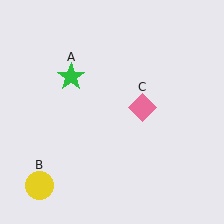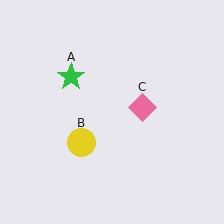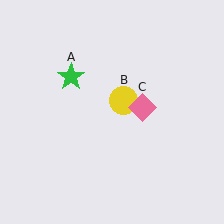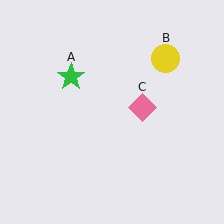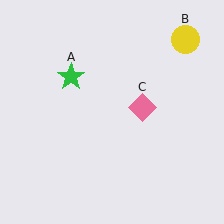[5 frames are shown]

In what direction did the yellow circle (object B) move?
The yellow circle (object B) moved up and to the right.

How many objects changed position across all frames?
1 object changed position: yellow circle (object B).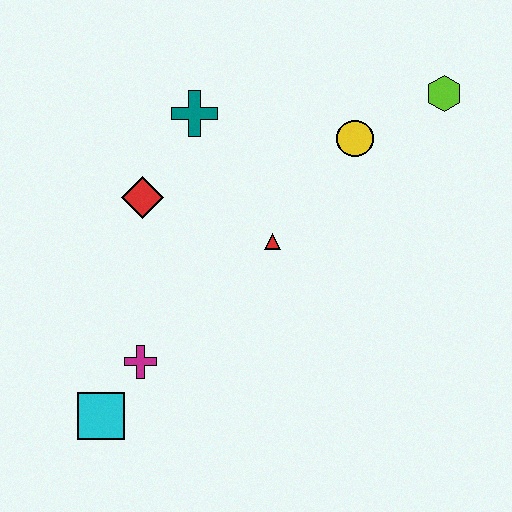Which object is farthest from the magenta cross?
The lime hexagon is farthest from the magenta cross.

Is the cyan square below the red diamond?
Yes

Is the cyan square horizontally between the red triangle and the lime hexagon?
No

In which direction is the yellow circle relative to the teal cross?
The yellow circle is to the right of the teal cross.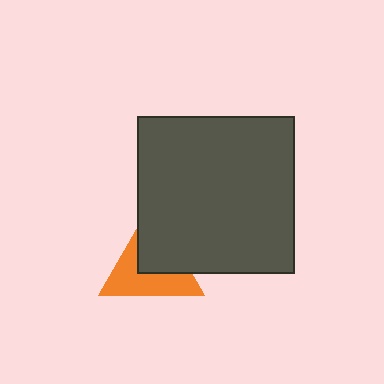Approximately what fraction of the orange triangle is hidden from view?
Roughly 46% of the orange triangle is hidden behind the dark gray square.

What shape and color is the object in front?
The object in front is a dark gray square.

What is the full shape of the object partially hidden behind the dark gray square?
The partially hidden object is an orange triangle.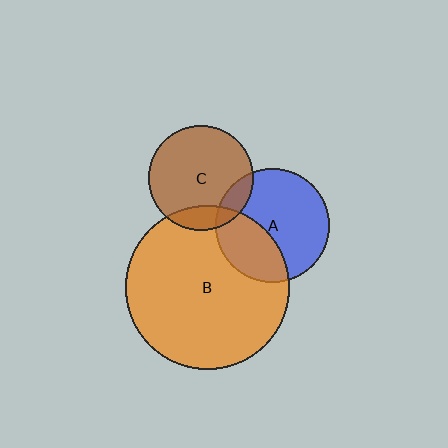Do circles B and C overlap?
Yes.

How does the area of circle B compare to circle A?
Approximately 2.1 times.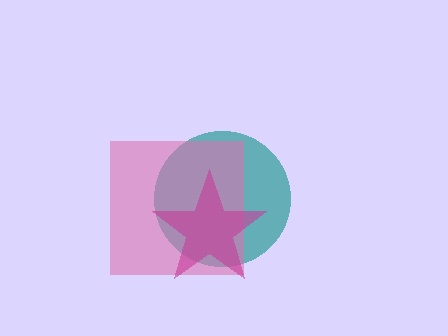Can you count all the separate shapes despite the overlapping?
Yes, there are 3 separate shapes.